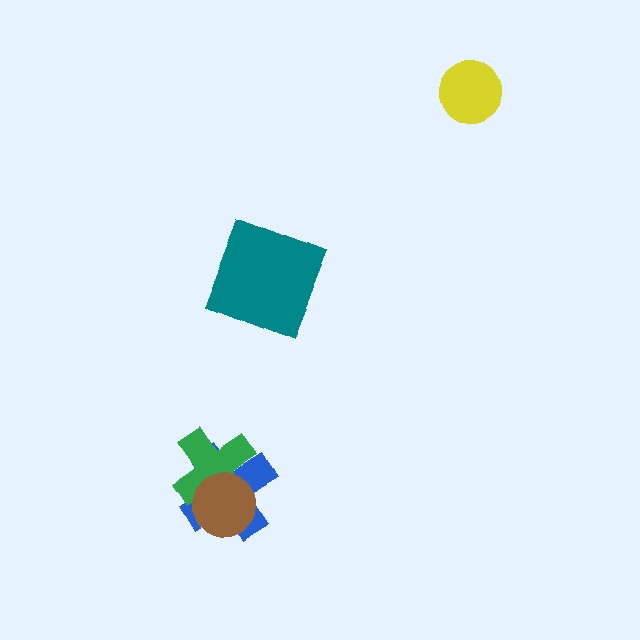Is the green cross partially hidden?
Yes, it is partially covered by another shape.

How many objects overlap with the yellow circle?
0 objects overlap with the yellow circle.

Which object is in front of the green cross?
The brown circle is in front of the green cross.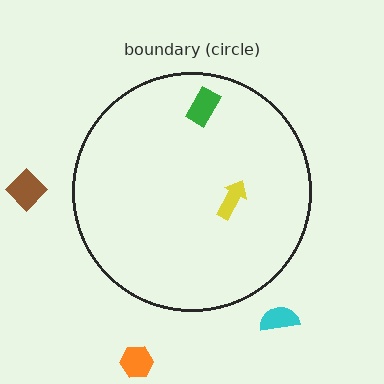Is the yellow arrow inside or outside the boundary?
Inside.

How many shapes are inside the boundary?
2 inside, 3 outside.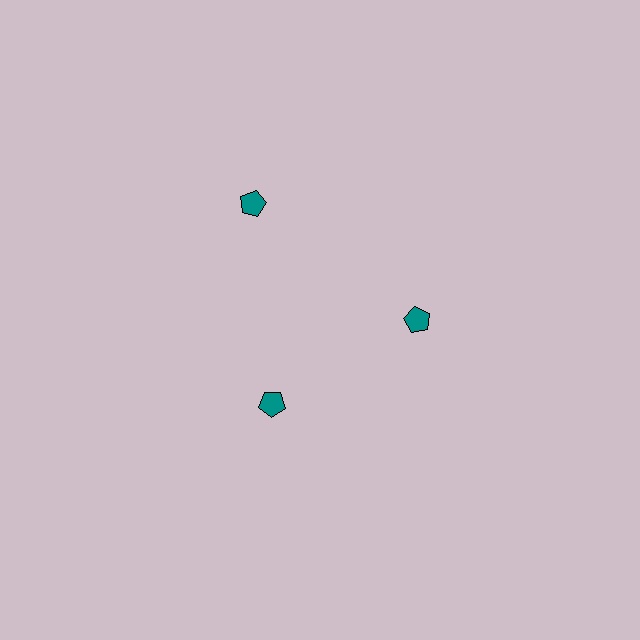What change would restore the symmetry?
The symmetry would be restored by moving it inward, back onto the ring so that all 3 pentagons sit at equal angles and equal distance from the center.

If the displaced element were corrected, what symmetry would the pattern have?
It would have 3-fold rotational symmetry — the pattern would map onto itself every 120 degrees.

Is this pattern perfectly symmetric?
No. The 3 teal pentagons are arranged in a ring, but one element near the 11 o'clock position is pushed outward from the center, breaking the 3-fold rotational symmetry.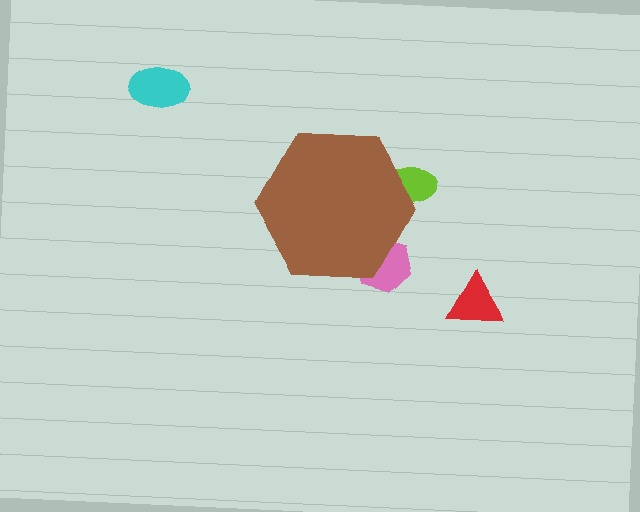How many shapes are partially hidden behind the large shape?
2 shapes are partially hidden.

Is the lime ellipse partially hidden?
Yes, the lime ellipse is partially hidden behind the brown hexagon.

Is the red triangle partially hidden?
No, the red triangle is fully visible.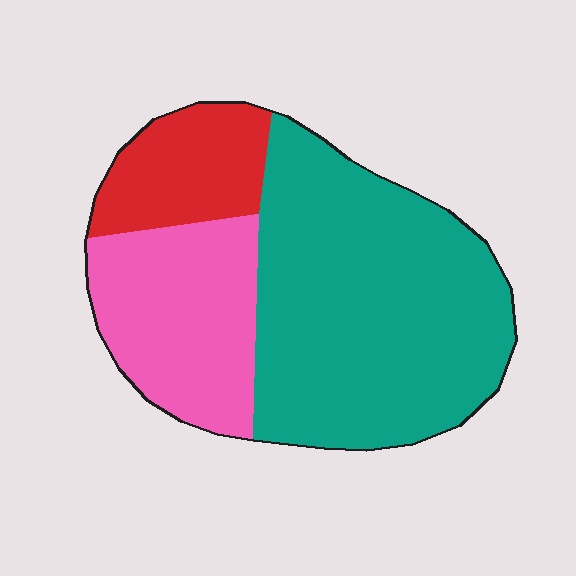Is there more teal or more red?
Teal.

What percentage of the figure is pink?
Pink covers about 25% of the figure.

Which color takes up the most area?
Teal, at roughly 60%.